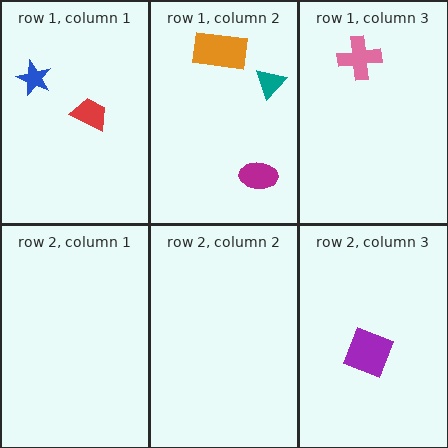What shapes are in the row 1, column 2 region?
The orange rectangle, the teal triangle, the magenta ellipse.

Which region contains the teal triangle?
The row 1, column 2 region.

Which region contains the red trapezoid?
The row 1, column 1 region.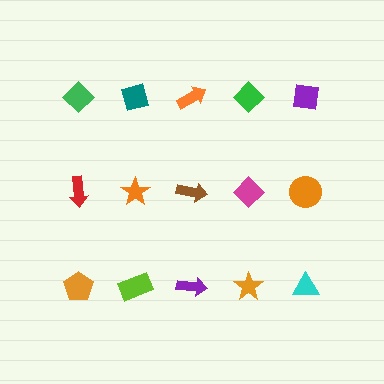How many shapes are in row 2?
5 shapes.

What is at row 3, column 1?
An orange pentagon.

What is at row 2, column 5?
An orange circle.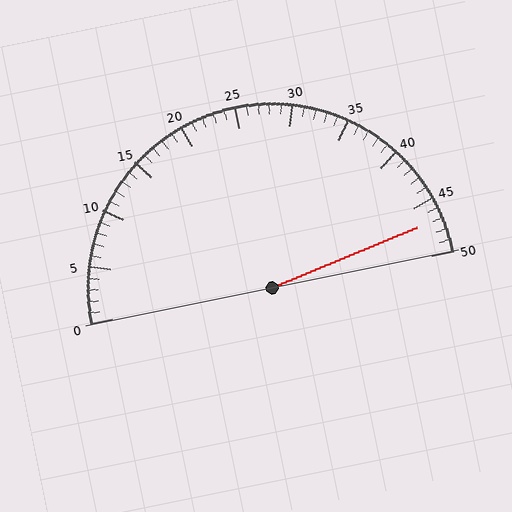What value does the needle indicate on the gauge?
The needle indicates approximately 47.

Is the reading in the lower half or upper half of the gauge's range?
The reading is in the upper half of the range (0 to 50).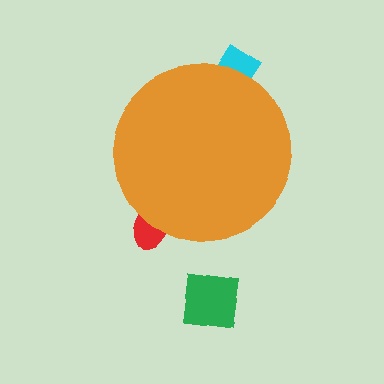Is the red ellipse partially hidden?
Yes, the red ellipse is partially hidden behind the orange circle.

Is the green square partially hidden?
No, the green square is fully visible.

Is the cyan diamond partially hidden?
Yes, the cyan diamond is partially hidden behind the orange circle.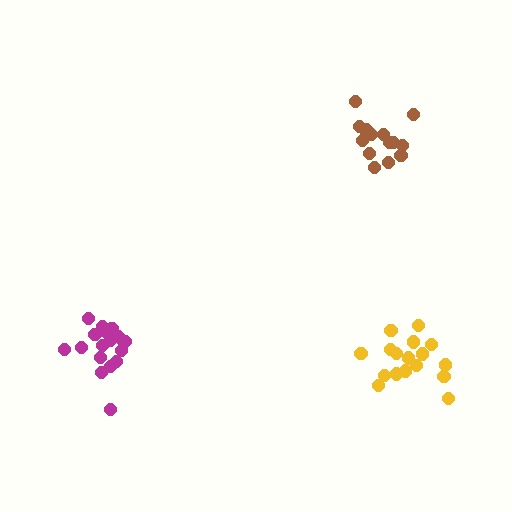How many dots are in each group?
Group 1: 19 dots, Group 2: 17 dots, Group 3: 15 dots (51 total).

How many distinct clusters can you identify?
There are 3 distinct clusters.